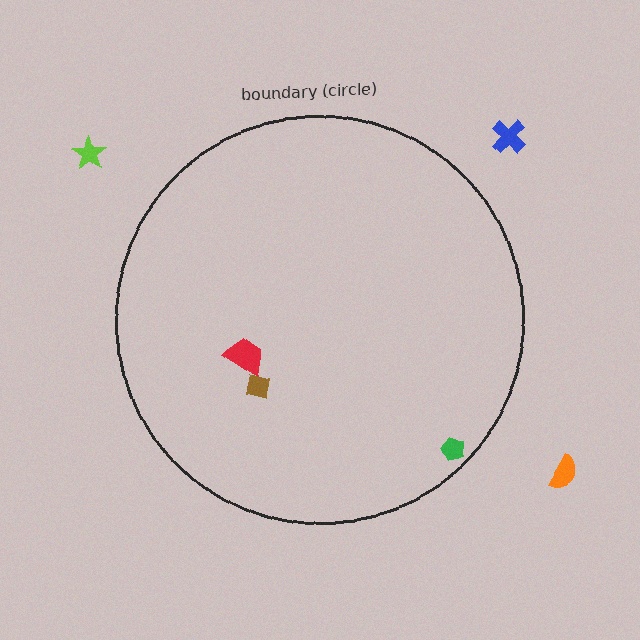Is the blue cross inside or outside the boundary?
Outside.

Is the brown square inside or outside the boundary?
Inside.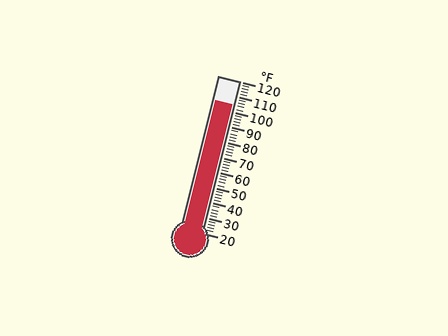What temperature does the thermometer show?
The thermometer shows approximately 104°F.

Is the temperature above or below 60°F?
The temperature is above 60°F.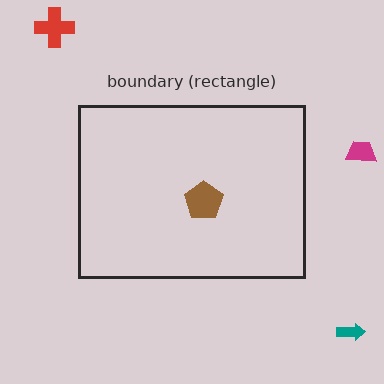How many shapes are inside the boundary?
1 inside, 3 outside.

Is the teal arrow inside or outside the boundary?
Outside.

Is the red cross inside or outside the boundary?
Outside.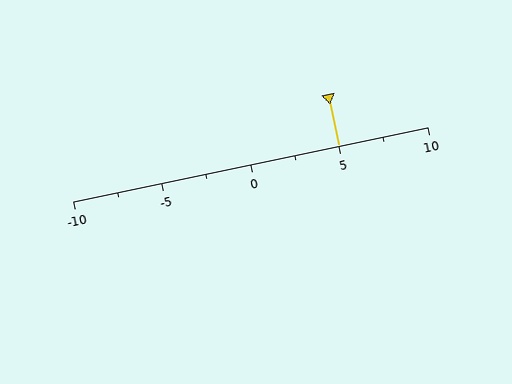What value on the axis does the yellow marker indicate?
The marker indicates approximately 5.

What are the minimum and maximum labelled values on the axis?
The axis runs from -10 to 10.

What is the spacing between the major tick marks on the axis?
The major ticks are spaced 5 apart.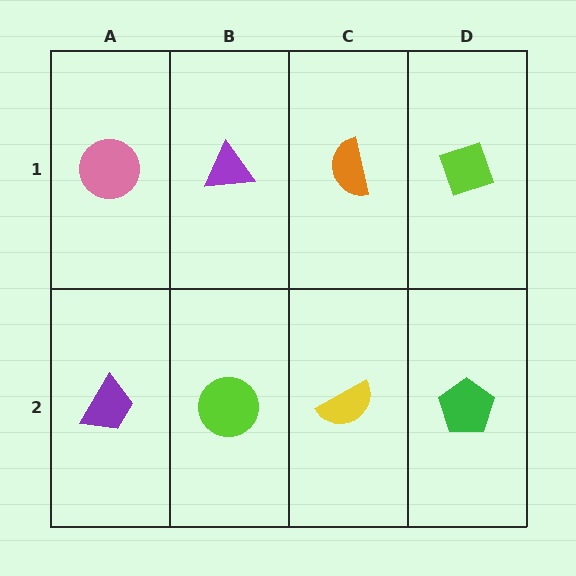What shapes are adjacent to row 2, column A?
A pink circle (row 1, column A), a lime circle (row 2, column B).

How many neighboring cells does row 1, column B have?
3.